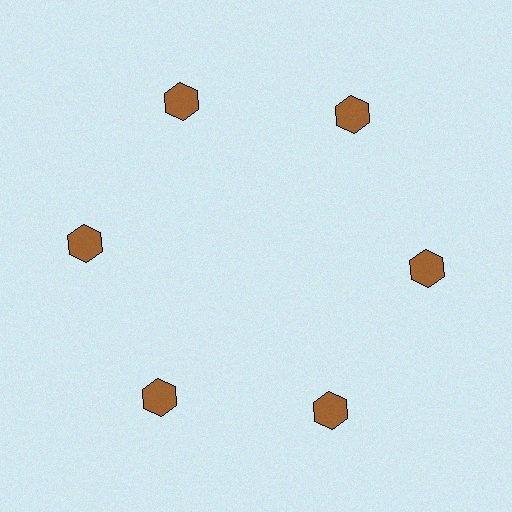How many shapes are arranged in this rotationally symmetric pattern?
There are 6 shapes, arranged in 6 groups of 1.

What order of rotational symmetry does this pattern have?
This pattern has 6-fold rotational symmetry.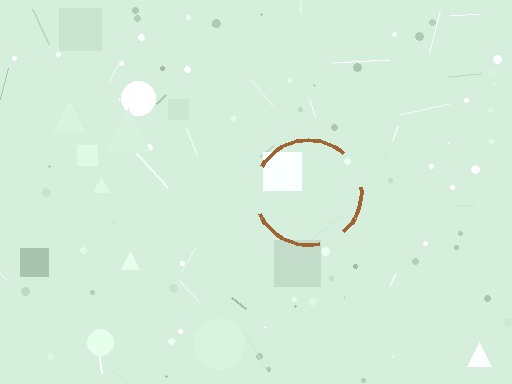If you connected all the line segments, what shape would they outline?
They would outline a circle.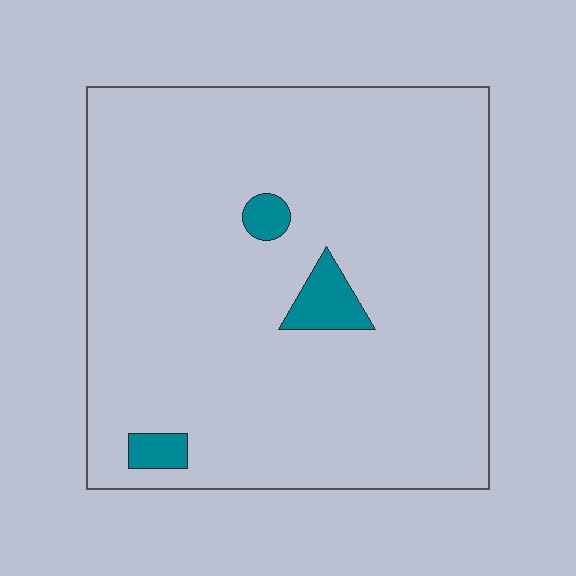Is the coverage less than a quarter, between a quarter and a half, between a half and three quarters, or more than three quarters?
Less than a quarter.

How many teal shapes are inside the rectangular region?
3.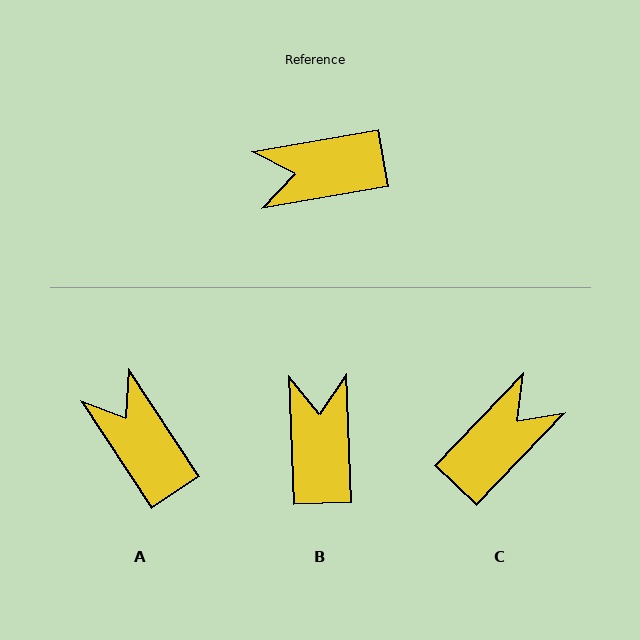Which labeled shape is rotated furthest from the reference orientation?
C, about 144 degrees away.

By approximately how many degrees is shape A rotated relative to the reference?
Approximately 66 degrees clockwise.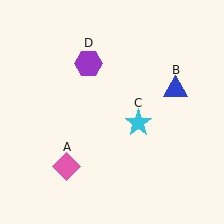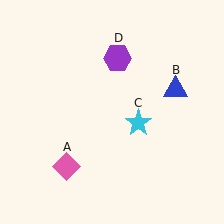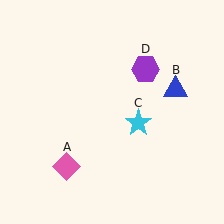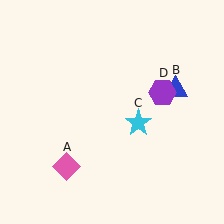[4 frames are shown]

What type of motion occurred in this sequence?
The purple hexagon (object D) rotated clockwise around the center of the scene.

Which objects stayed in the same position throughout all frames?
Pink diamond (object A) and blue triangle (object B) and cyan star (object C) remained stationary.